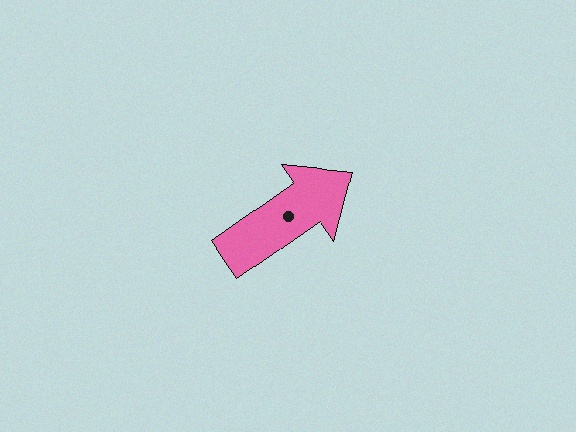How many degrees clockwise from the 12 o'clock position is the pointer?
Approximately 55 degrees.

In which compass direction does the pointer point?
Northeast.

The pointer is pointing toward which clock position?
Roughly 2 o'clock.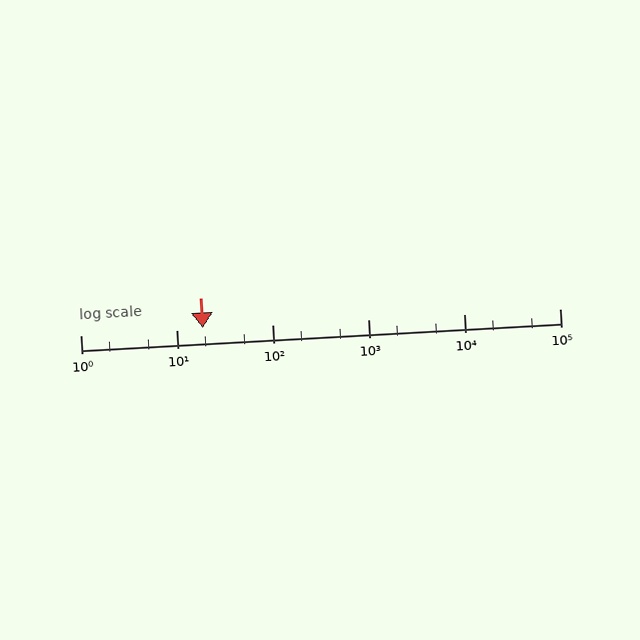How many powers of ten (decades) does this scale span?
The scale spans 5 decades, from 1 to 100000.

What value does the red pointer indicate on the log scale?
The pointer indicates approximately 19.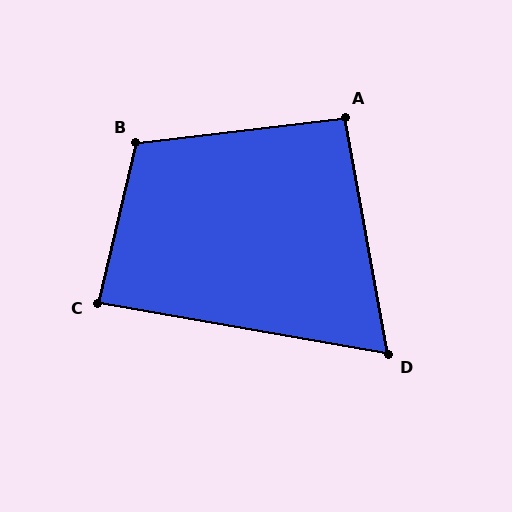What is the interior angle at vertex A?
Approximately 93 degrees (approximately right).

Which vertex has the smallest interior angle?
D, at approximately 70 degrees.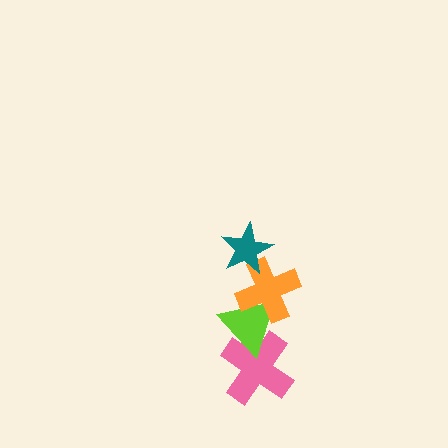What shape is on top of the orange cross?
The teal star is on top of the orange cross.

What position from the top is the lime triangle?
The lime triangle is 3rd from the top.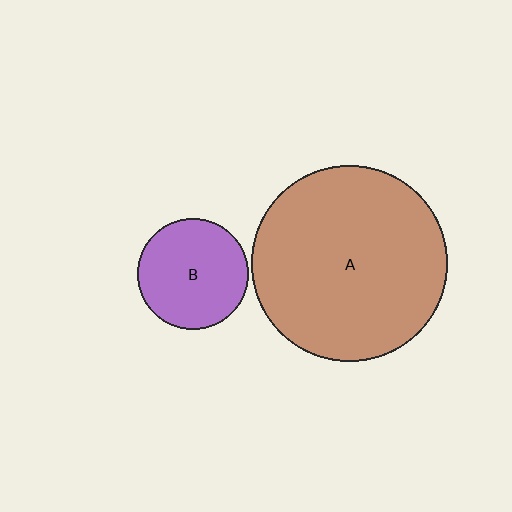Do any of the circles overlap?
No, none of the circles overlap.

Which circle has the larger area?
Circle A (brown).